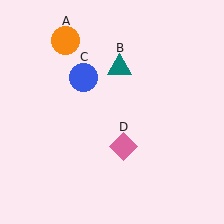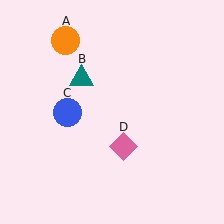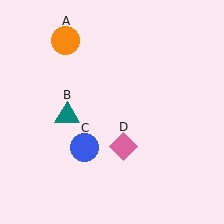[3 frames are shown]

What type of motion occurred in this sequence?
The teal triangle (object B), blue circle (object C) rotated counterclockwise around the center of the scene.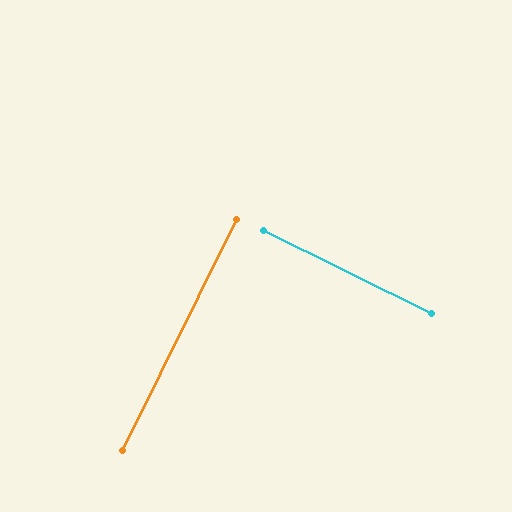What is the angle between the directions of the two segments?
Approximately 90 degrees.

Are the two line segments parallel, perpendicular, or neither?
Perpendicular — they meet at approximately 90°.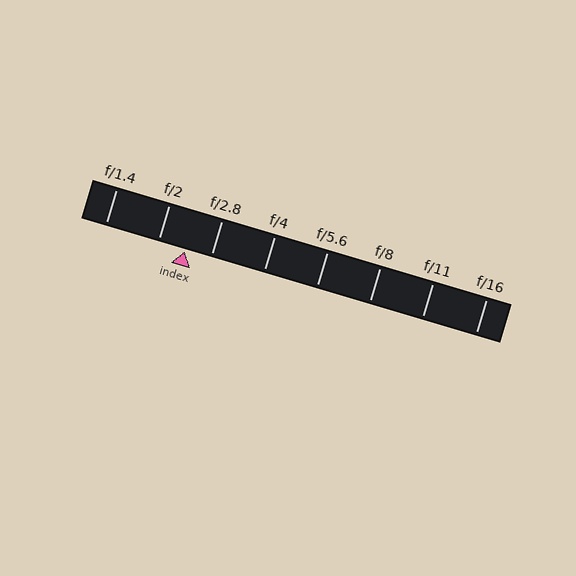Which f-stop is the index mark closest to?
The index mark is closest to f/2.8.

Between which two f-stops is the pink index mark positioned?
The index mark is between f/2 and f/2.8.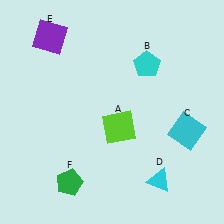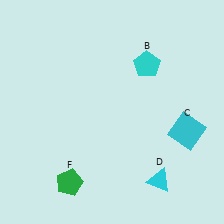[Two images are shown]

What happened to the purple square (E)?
The purple square (E) was removed in Image 2. It was in the top-left area of Image 1.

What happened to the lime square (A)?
The lime square (A) was removed in Image 2. It was in the bottom-right area of Image 1.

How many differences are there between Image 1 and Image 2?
There are 2 differences between the two images.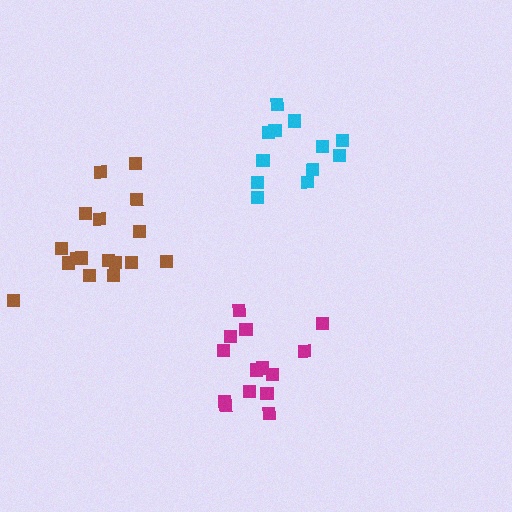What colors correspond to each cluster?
The clusters are colored: magenta, cyan, brown.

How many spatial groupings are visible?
There are 3 spatial groupings.